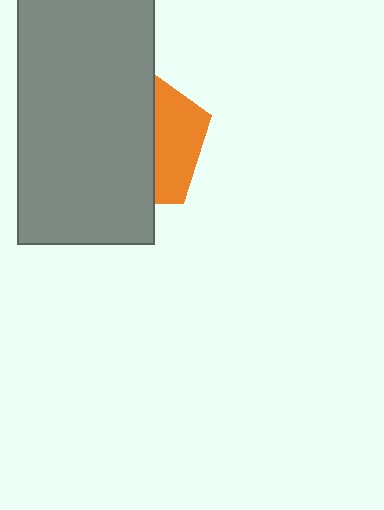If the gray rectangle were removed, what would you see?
You would see the complete orange pentagon.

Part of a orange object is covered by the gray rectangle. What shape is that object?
It is a pentagon.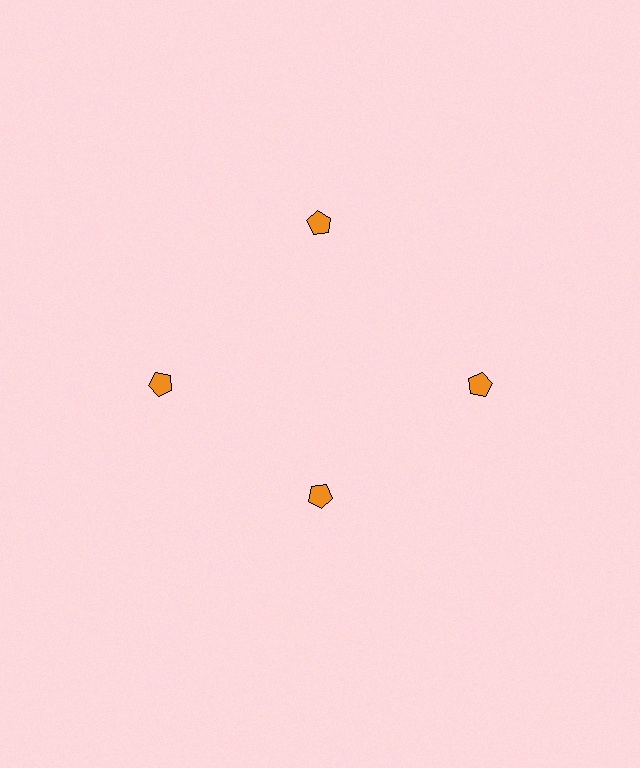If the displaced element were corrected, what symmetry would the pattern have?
It would have 4-fold rotational symmetry — the pattern would map onto itself every 90 degrees.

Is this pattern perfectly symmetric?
No. The 4 orange pentagons are arranged in a ring, but one element near the 6 o'clock position is pulled inward toward the center, breaking the 4-fold rotational symmetry.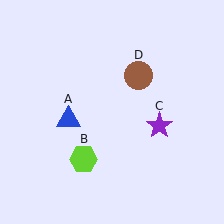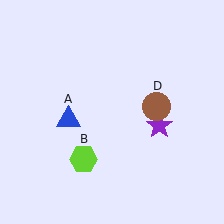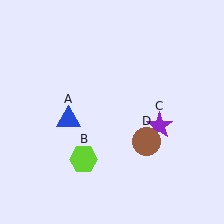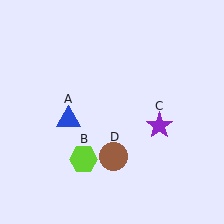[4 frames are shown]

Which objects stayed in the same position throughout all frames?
Blue triangle (object A) and lime hexagon (object B) and purple star (object C) remained stationary.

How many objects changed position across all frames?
1 object changed position: brown circle (object D).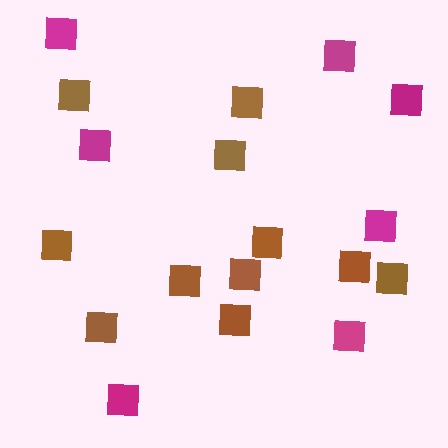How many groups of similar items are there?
There are 2 groups: one group of brown squares (11) and one group of magenta squares (7).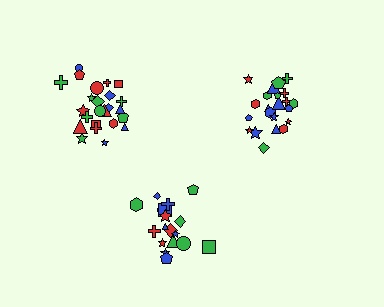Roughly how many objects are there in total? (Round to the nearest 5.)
Roughly 65 objects in total.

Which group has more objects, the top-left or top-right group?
The top-left group.